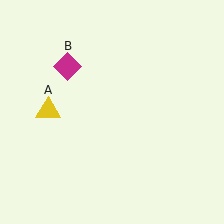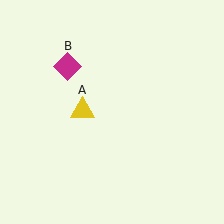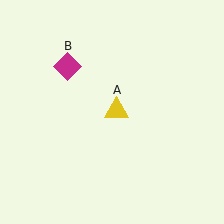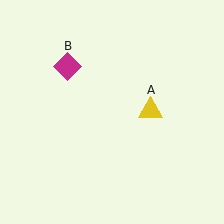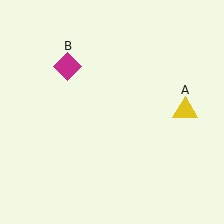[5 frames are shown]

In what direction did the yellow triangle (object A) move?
The yellow triangle (object A) moved right.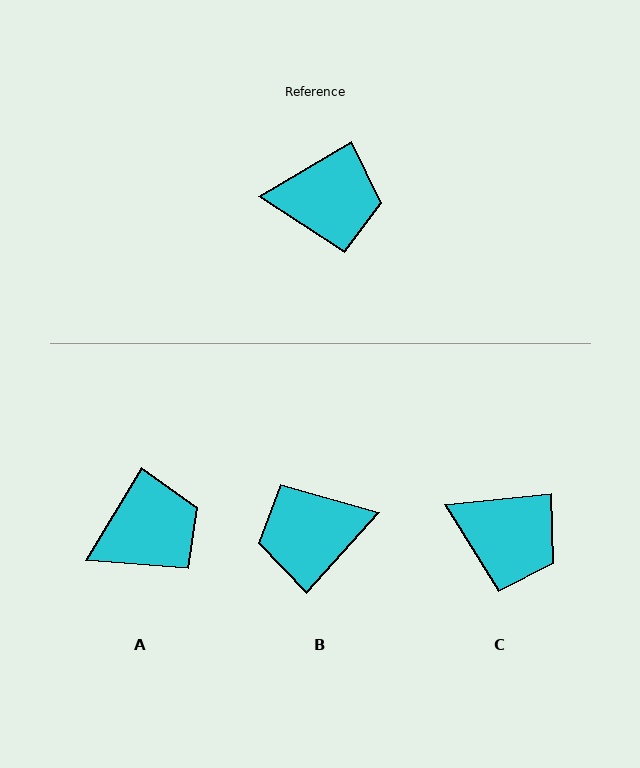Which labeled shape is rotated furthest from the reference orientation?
B, about 163 degrees away.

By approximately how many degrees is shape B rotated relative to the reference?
Approximately 163 degrees clockwise.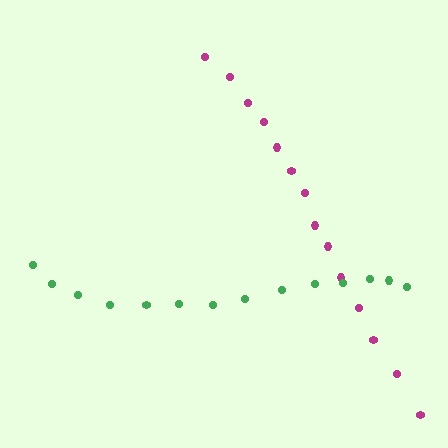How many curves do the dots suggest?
There are 2 distinct paths.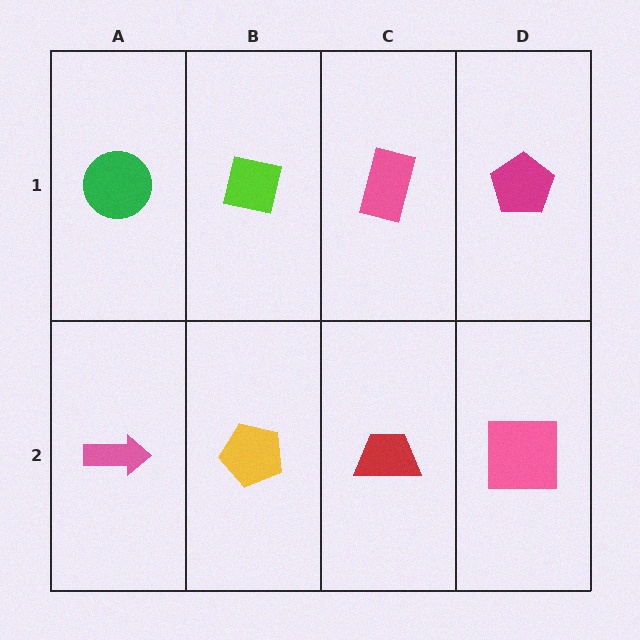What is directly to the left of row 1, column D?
A pink rectangle.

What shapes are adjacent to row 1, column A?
A pink arrow (row 2, column A), a lime square (row 1, column B).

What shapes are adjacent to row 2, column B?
A lime square (row 1, column B), a pink arrow (row 2, column A), a red trapezoid (row 2, column C).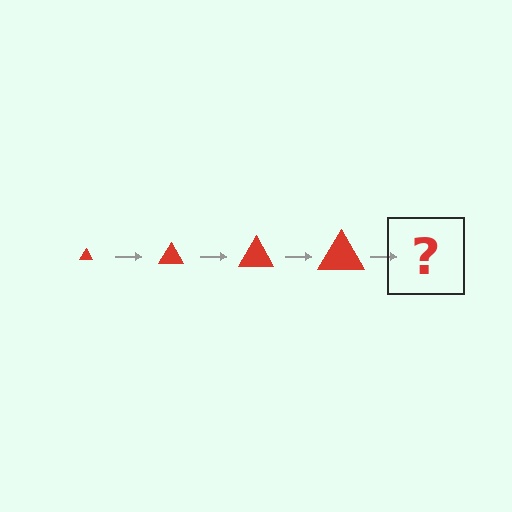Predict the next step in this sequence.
The next step is a red triangle, larger than the previous one.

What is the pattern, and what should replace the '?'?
The pattern is that the triangle gets progressively larger each step. The '?' should be a red triangle, larger than the previous one.